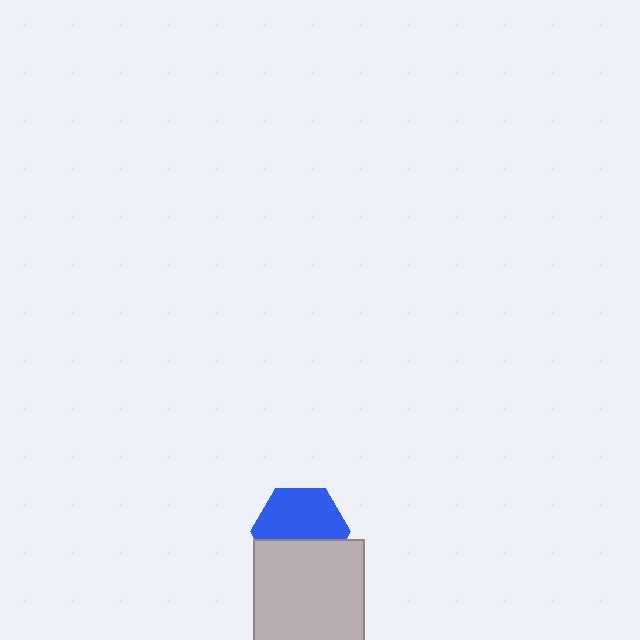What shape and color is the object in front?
The object in front is a light gray rectangle.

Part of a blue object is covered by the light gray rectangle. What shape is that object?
It is a hexagon.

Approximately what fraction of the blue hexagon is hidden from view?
Roughly 39% of the blue hexagon is hidden behind the light gray rectangle.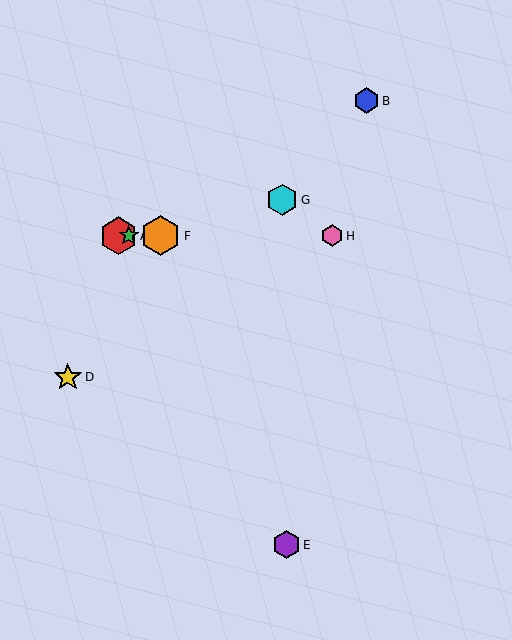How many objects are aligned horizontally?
4 objects (A, C, F, H) are aligned horizontally.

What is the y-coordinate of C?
Object C is at y≈236.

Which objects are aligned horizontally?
Objects A, C, F, H are aligned horizontally.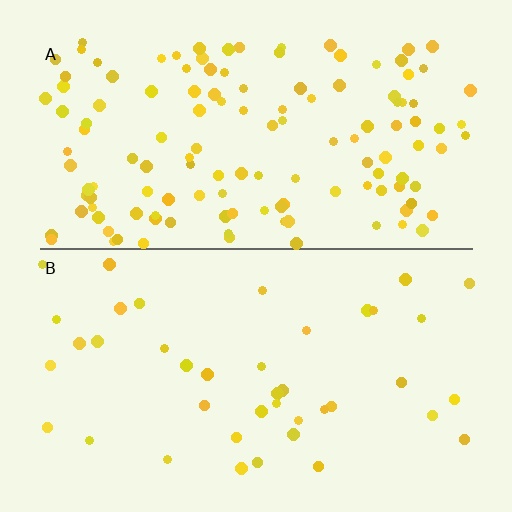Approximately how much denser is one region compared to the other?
Approximately 3.2× — region A over region B.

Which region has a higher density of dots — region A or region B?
A (the top).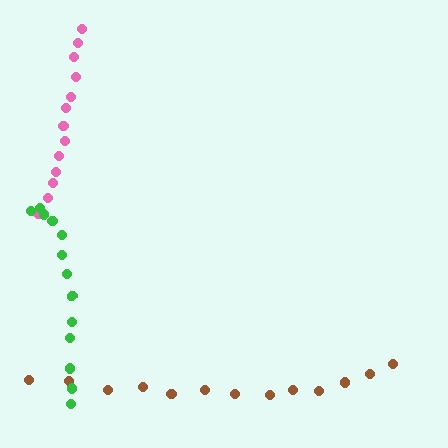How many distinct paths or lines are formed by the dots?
There are 3 distinct paths.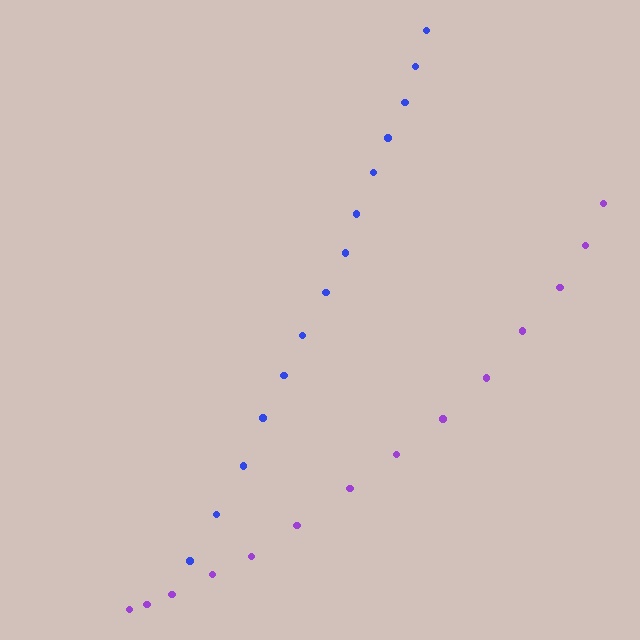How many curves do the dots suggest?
There are 2 distinct paths.